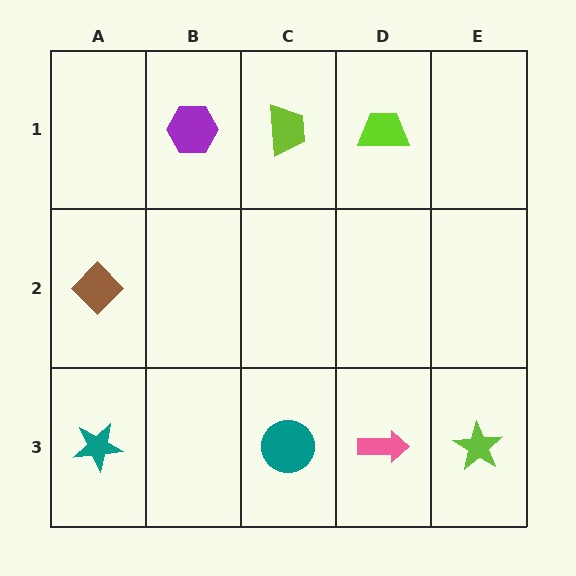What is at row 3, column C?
A teal circle.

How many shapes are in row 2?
1 shape.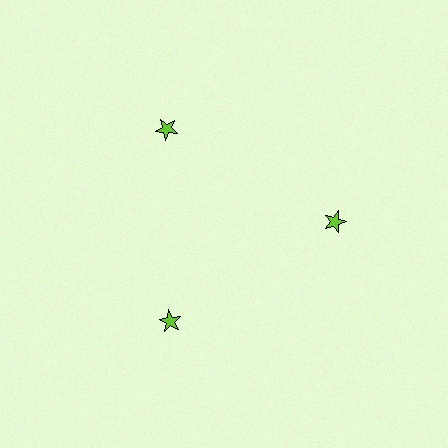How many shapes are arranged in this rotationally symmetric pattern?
There are 3 shapes, arranged in 3 groups of 1.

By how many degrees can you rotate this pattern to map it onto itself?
The pattern maps onto itself every 120 degrees of rotation.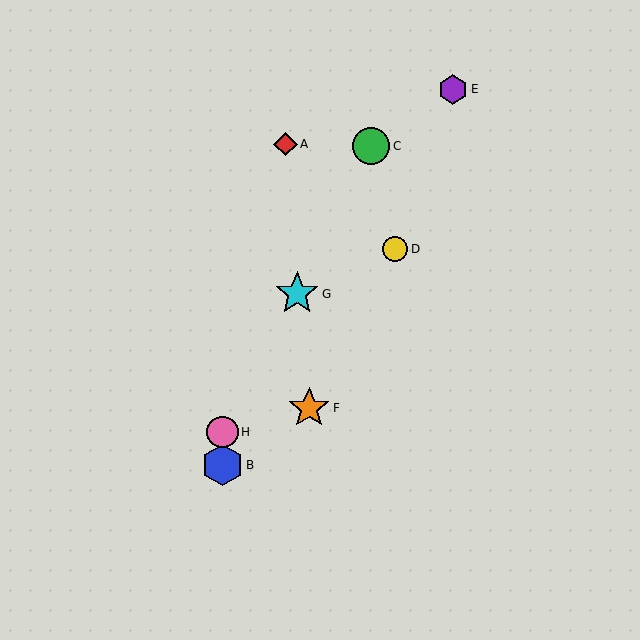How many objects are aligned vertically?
2 objects (B, H) are aligned vertically.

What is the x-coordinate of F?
Object F is at x≈309.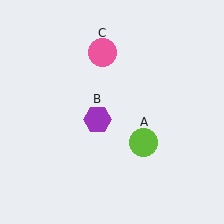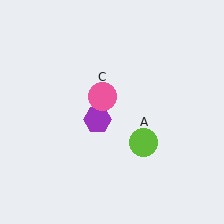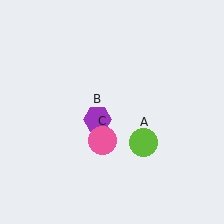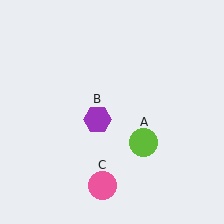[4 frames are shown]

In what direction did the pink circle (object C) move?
The pink circle (object C) moved down.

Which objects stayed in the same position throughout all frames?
Lime circle (object A) and purple hexagon (object B) remained stationary.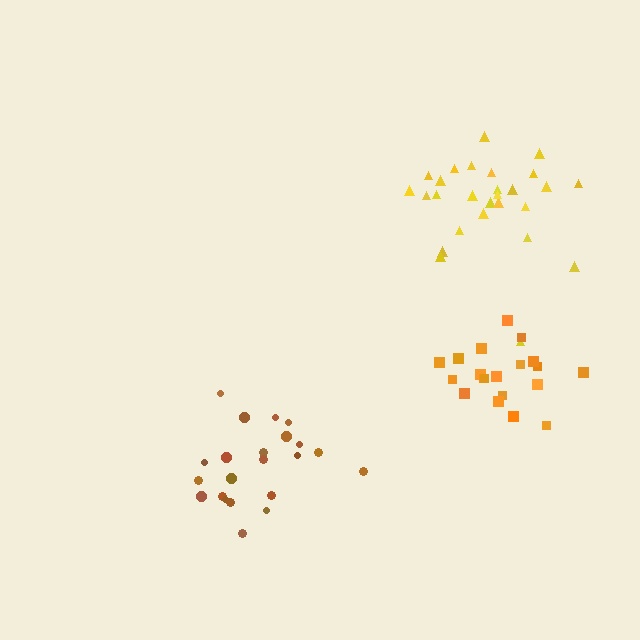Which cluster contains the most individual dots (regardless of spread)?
Yellow (27).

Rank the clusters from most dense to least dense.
orange, brown, yellow.